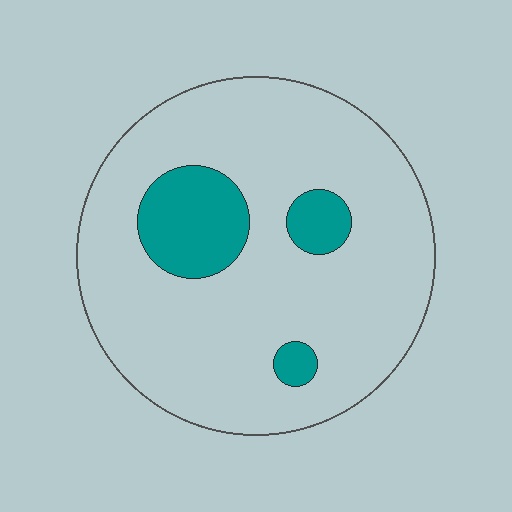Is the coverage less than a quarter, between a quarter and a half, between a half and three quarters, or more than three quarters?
Less than a quarter.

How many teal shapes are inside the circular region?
3.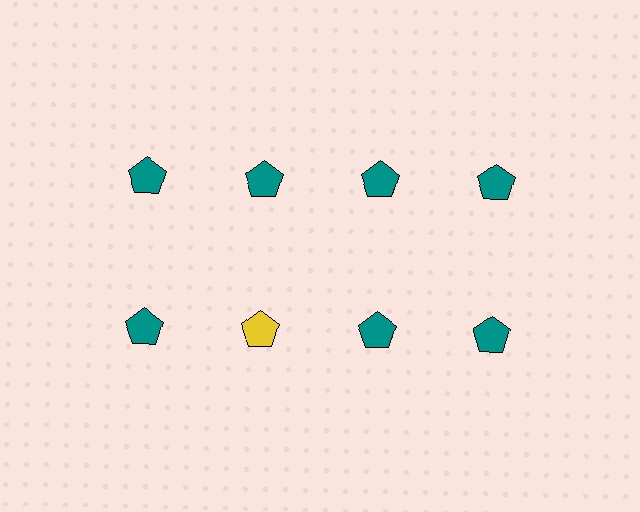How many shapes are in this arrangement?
There are 8 shapes arranged in a grid pattern.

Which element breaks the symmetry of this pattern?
The yellow pentagon in the second row, second from left column breaks the symmetry. All other shapes are teal pentagons.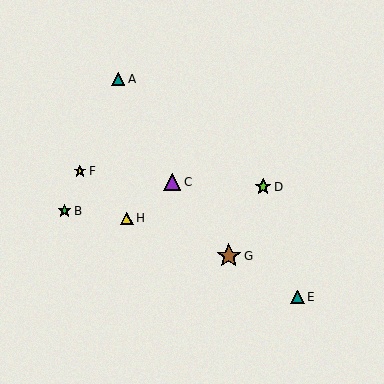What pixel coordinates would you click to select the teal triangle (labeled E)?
Click at (298, 297) to select the teal triangle E.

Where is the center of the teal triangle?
The center of the teal triangle is at (298, 297).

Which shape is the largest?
The brown star (labeled G) is the largest.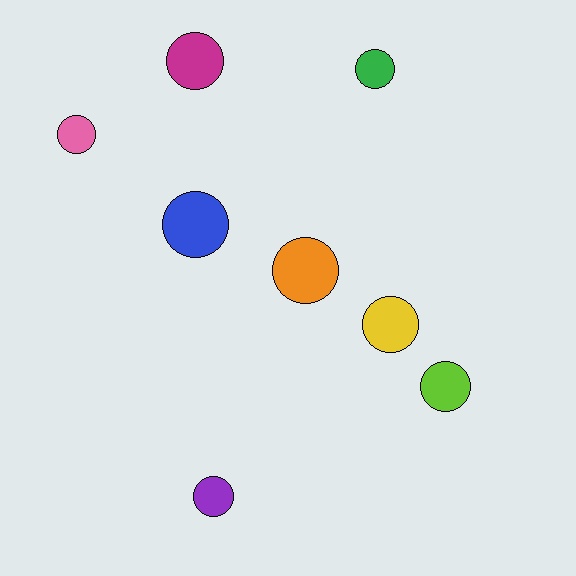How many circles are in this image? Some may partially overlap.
There are 8 circles.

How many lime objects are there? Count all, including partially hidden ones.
There is 1 lime object.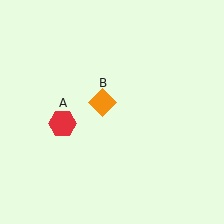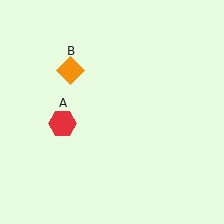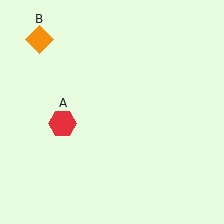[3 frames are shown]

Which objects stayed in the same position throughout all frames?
Red hexagon (object A) remained stationary.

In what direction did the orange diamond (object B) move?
The orange diamond (object B) moved up and to the left.